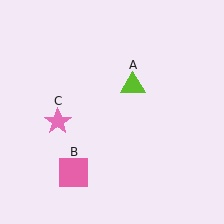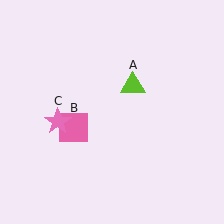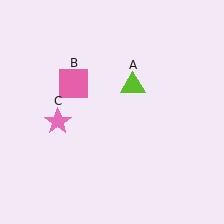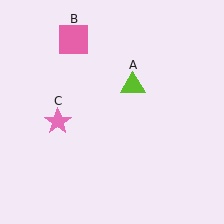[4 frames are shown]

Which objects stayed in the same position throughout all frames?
Lime triangle (object A) and pink star (object C) remained stationary.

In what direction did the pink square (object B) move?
The pink square (object B) moved up.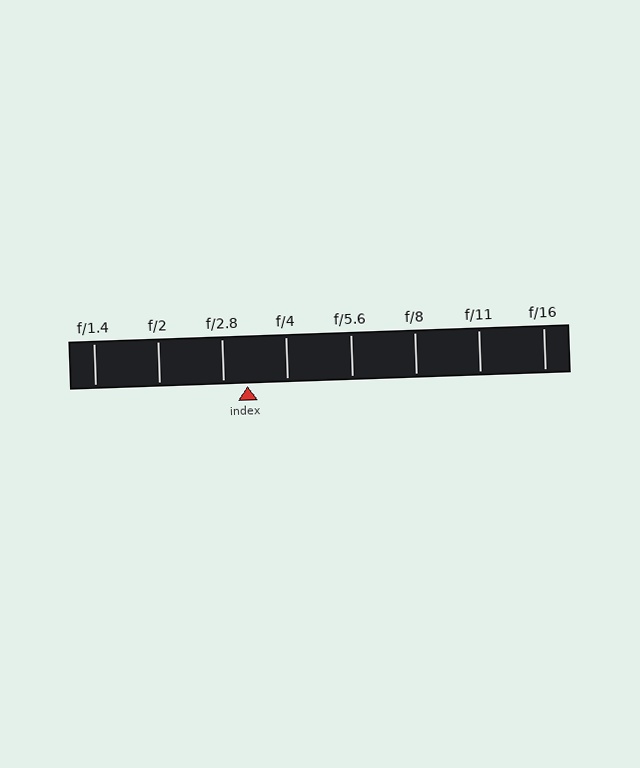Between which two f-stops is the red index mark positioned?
The index mark is between f/2.8 and f/4.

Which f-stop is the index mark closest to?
The index mark is closest to f/2.8.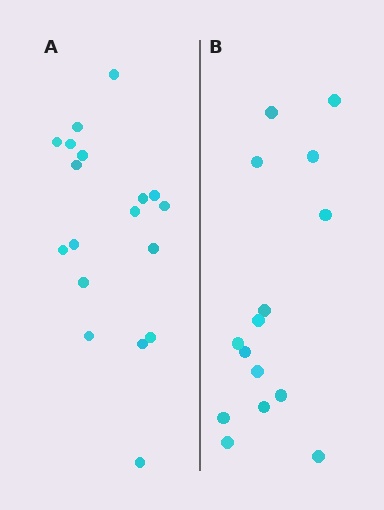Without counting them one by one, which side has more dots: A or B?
Region A (the left region) has more dots.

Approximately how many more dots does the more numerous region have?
Region A has just a few more — roughly 2 or 3 more dots than region B.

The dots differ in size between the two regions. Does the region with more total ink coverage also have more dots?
No. Region B has more total ink coverage because its dots are larger, but region A actually contains more individual dots. Total area can be misleading — the number of items is what matters here.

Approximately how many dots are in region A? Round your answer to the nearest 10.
About 20 dots. (The exact count is 18, which rounds to 20.)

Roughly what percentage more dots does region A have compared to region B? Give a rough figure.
About 20% more.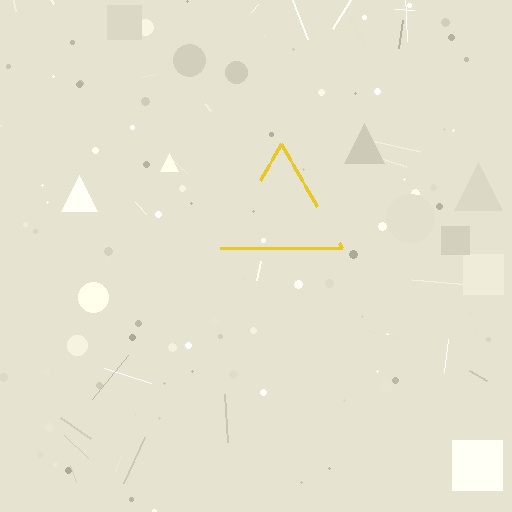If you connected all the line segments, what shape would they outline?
They would outline a triangle.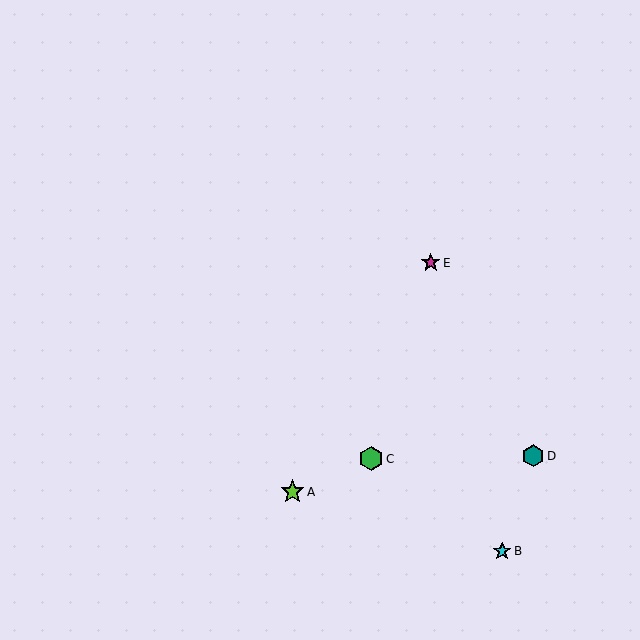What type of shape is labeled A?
Shape A is a lime star.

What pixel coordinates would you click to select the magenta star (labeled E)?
Click at (431, 263) to select the magenta star E.